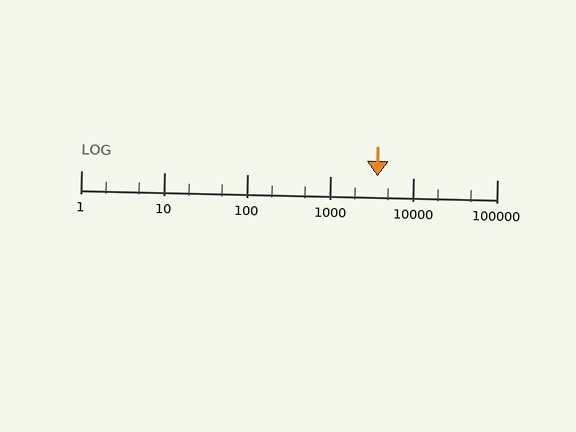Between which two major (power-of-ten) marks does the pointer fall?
The pointer is between 1000 and 10000.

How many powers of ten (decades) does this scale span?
The scale spans 5 decades, from 1 to 100000.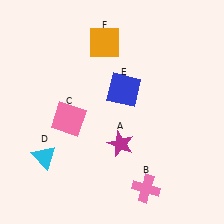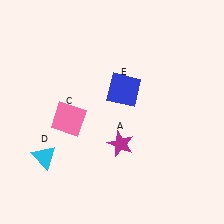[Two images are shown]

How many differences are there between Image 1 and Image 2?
There are 2 differences between the two images.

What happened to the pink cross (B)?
The pink cross (B) was removed in Image 2. It was in the bottom-right area of Image 1.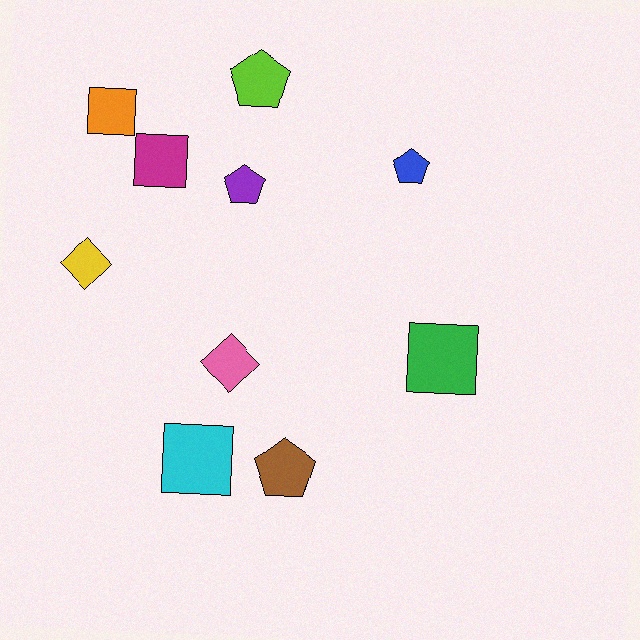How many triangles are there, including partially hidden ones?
There are no triangles.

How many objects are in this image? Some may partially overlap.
There are 10 objects.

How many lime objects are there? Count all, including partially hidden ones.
There is 1 lime object.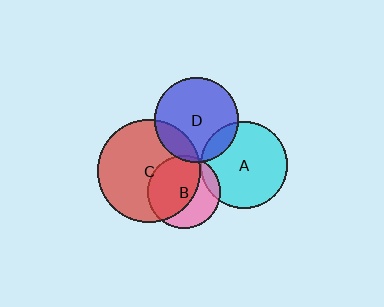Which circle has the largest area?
Circle C (red).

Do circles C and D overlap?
Yes.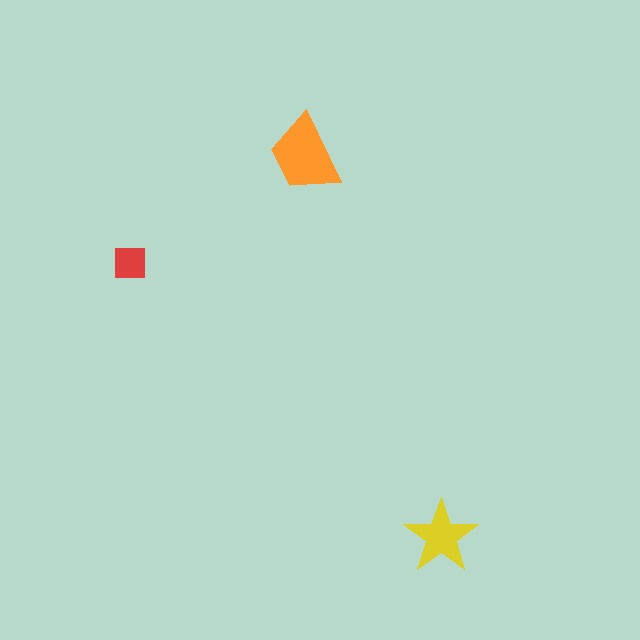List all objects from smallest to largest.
The red square, the yellow star, the orange trapezoid.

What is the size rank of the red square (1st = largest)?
3rd.